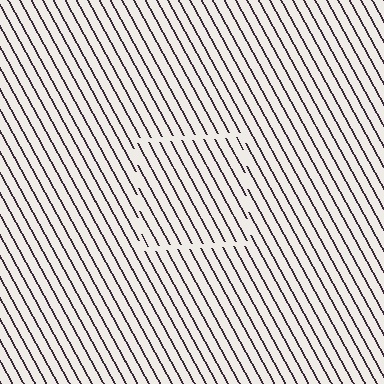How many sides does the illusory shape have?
4 sides — the line-ends trace a square.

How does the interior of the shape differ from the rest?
The interior of the shape contains the same grating, shifted by half a period — the contour is defined by the phase discontinuity where line-ends from the inner and outer gratings abut.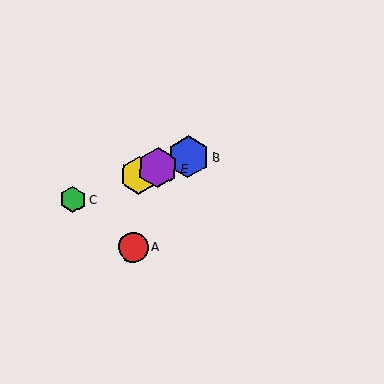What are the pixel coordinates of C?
Object C is at (73, 200).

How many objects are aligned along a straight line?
4 objects (B, C, D, E) are aligned along a straight line.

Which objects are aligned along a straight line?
Objects B, C, D, E are aligned along a straight line.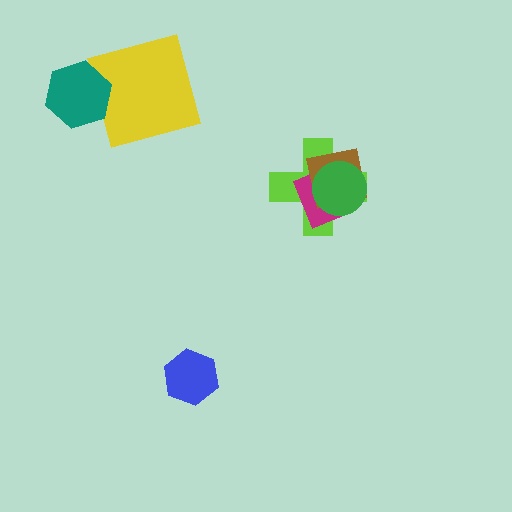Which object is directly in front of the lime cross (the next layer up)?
The magenta rectangle is directly in front of the lime cross.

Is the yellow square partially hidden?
Yes, it is partially covered by another shape.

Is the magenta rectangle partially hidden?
Yes, it is partially covered by another shape.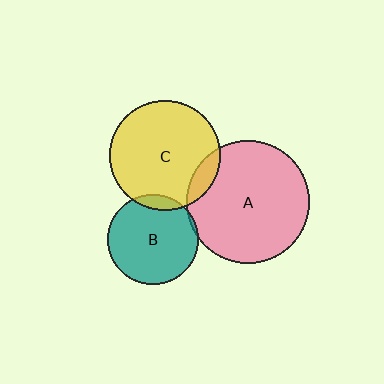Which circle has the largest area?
Circle A (pink).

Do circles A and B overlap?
Yes.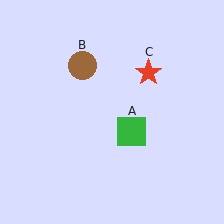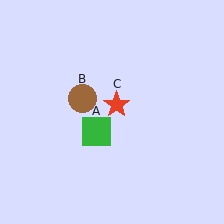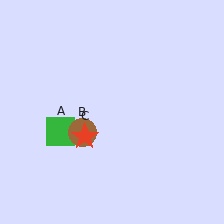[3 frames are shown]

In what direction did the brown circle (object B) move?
The brown circle (object B) moved down.